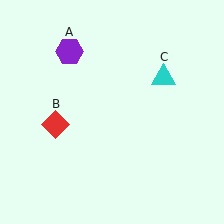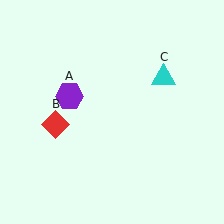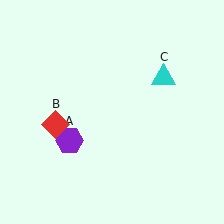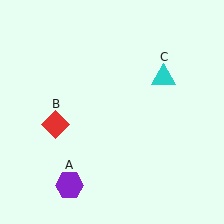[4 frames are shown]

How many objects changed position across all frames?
1 object changed position: purple hexagon (object A).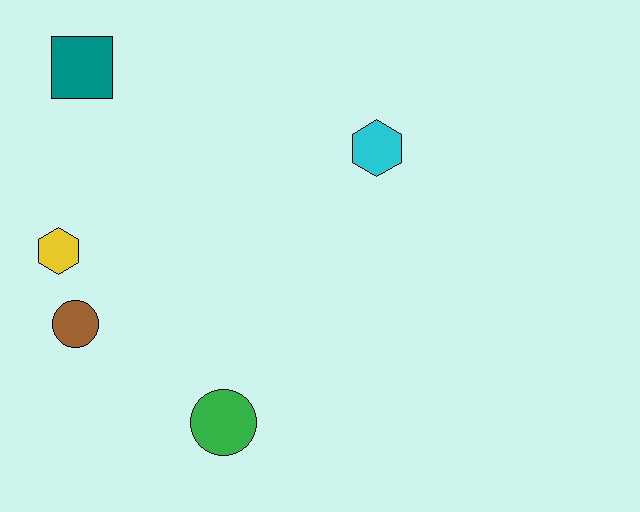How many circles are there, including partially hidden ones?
There are 2 circles.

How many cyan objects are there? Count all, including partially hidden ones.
There is 1 cyan object.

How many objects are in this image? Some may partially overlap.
There are 5 objects.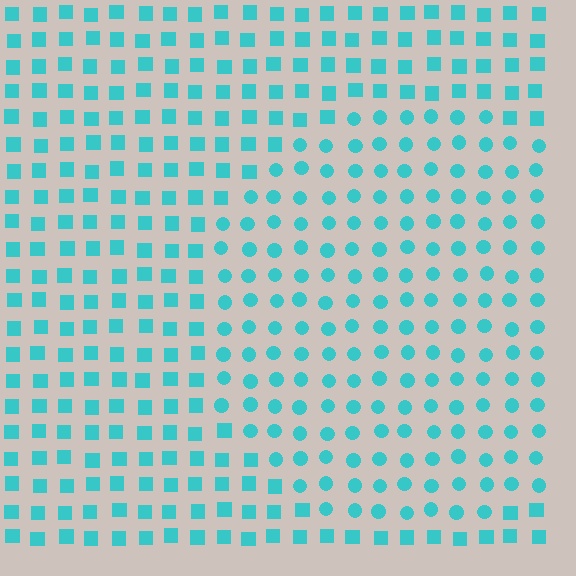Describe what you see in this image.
The image is filled with small cyan elements arranged in a uniform grid. A circle-shaped region contains circles, while the surrounding area contains squares. The boundary is defined purely by the change in element shape.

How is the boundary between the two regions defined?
The boundary is defined by a change in element shape: circles inside vs. squares outside. All elements share the same color and spacing.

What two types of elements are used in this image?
The image uses circles inside the circle region and squares outside it.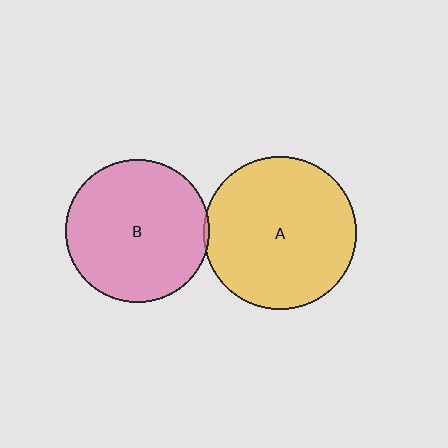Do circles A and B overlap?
Yes.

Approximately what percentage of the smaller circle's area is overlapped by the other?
Approximately 5%.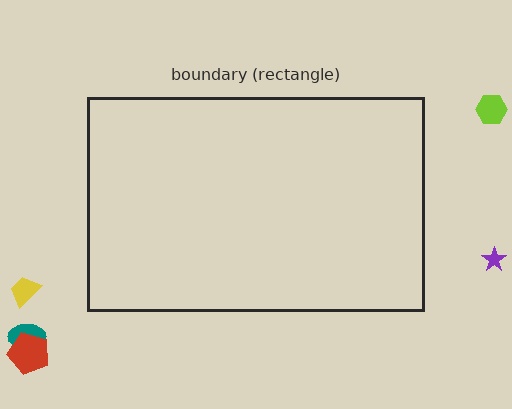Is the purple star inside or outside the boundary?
Outside.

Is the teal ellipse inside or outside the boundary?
Outside.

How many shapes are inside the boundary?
0 inside, 5 outside.